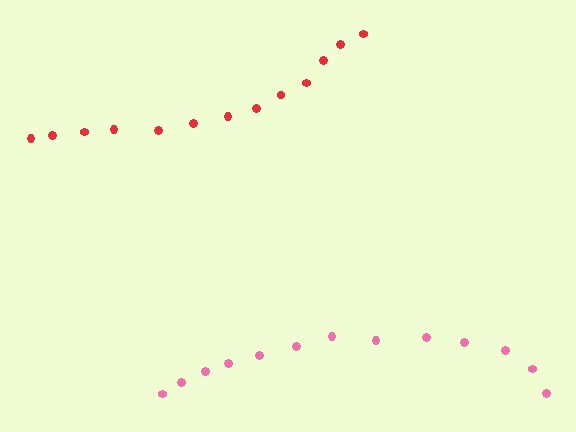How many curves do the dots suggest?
There are 2 distinct paths.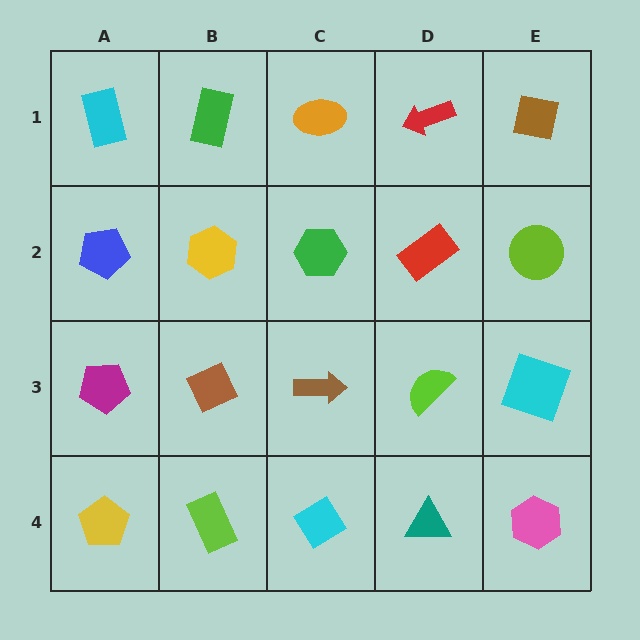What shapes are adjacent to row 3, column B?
A yellow hexagon (row 2, column B), a lime rectangle (row 4, column B), a magenta pentagon (row 3, column A), a brown arrow (row 3, column C).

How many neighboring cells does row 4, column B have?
3.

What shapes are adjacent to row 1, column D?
A red rectangle (row 2, column D), an orange ellipse (row 1, column C), a brown square (row 1, column E).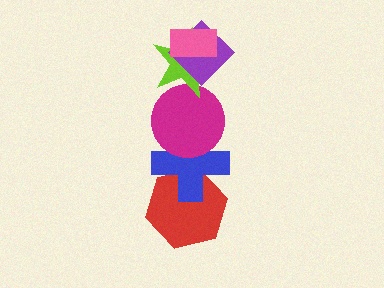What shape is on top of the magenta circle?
The lime star is on top of the magenta circle.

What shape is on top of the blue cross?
The magenta circle is on top of the blue cross.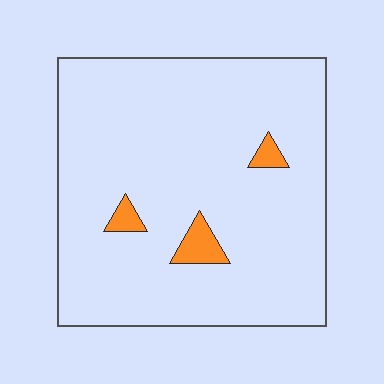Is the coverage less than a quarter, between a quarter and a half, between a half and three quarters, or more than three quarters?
Less than a quarter.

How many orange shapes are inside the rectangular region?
3.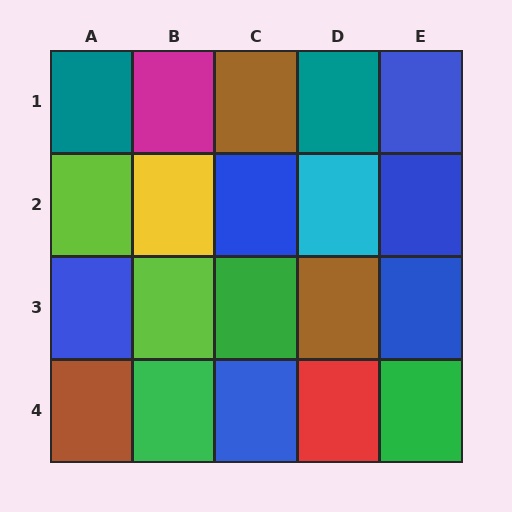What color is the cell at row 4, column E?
Green.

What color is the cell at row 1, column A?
Teal.